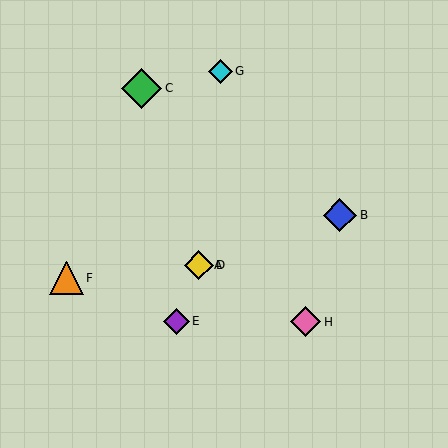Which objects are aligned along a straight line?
Objects A, D, E are aligned along a straight line.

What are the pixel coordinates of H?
Object H is at (306, 322).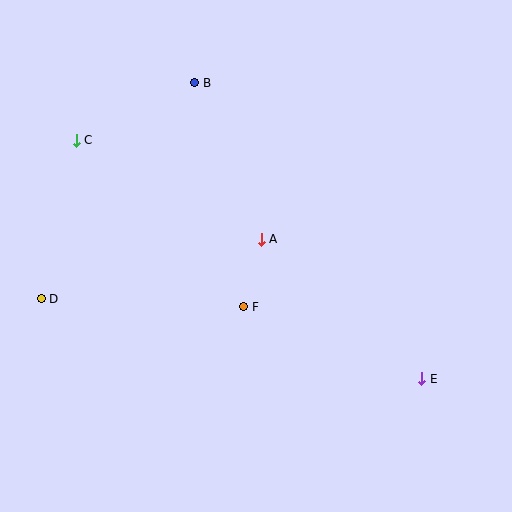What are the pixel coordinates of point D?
Point D is at (41, 299).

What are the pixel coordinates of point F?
Point F is at (244, 307).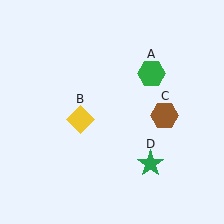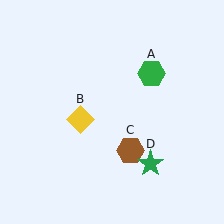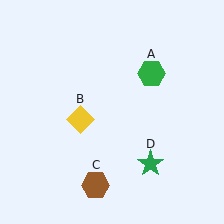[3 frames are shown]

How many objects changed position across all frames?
1 object changed position: brown hexagon (object C).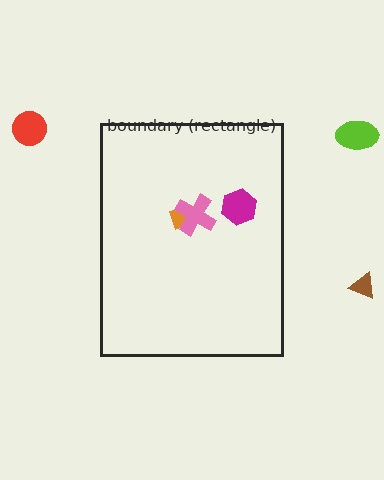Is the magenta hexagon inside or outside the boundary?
Inside.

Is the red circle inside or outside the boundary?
Outside.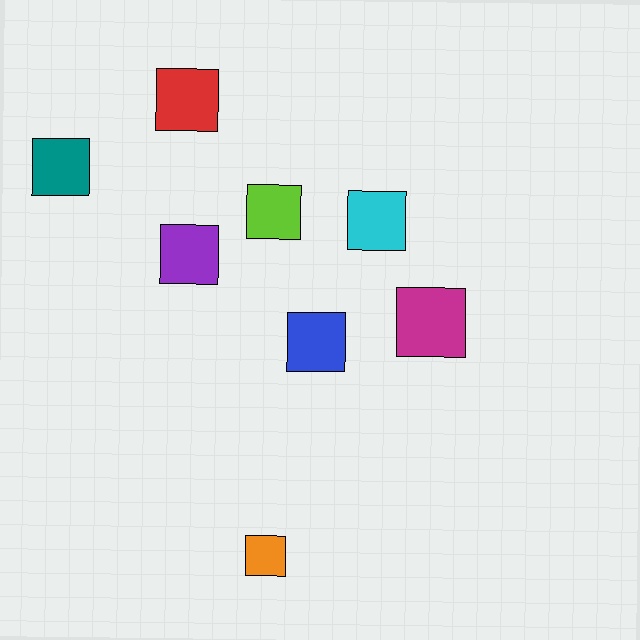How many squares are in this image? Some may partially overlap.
There are 8 squares.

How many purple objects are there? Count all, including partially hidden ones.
There is 1 purple object.